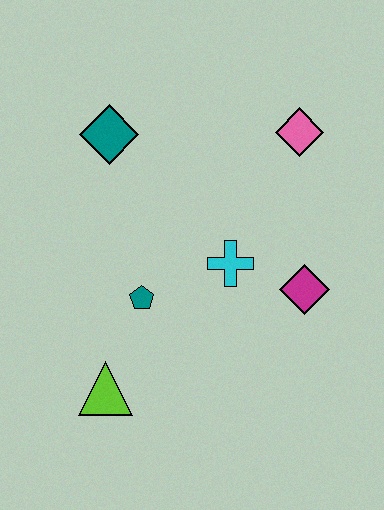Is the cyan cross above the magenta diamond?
Yes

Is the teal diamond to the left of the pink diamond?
Yes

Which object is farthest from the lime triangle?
The pink diamond is farthest from the lime triangle.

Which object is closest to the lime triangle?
The teal pentagon is closest to the lime triangle.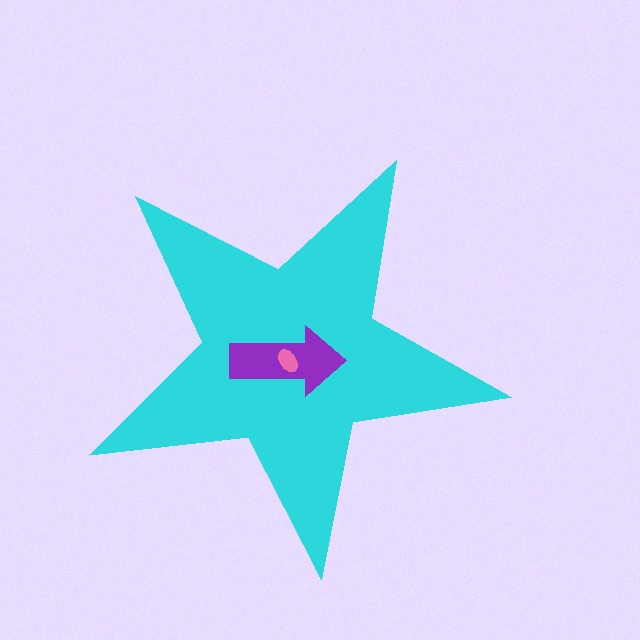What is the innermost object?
The pink ellipse.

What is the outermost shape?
The cyan star.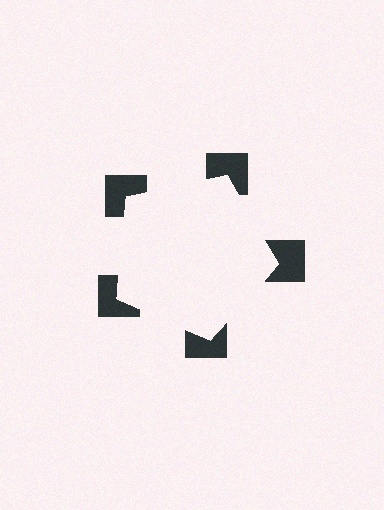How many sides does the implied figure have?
5 sides.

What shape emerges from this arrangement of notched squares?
An illusory pentagon — its edges are inferred from the aligned wedge cuts in the notched squares, not physically drawn.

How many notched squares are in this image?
There are 5 — one at each vertex of the illusory pentagon.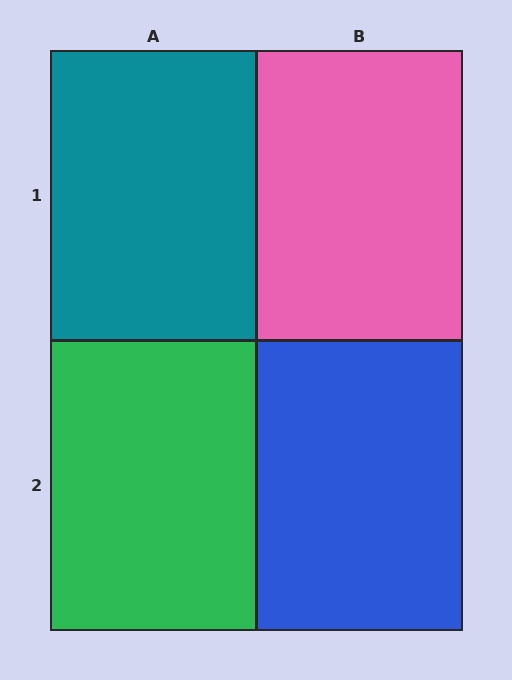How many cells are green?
1 cell is green.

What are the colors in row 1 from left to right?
Teal, pink.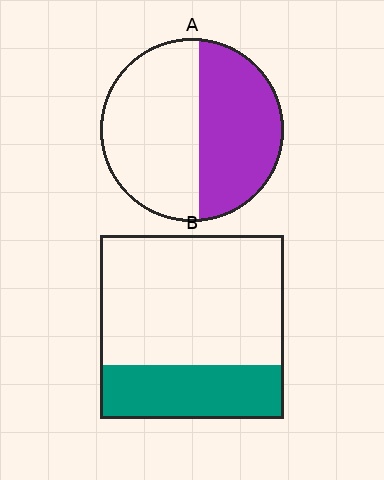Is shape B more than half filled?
No.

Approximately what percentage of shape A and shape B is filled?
A is approximately 45% and B is approximately 30%.